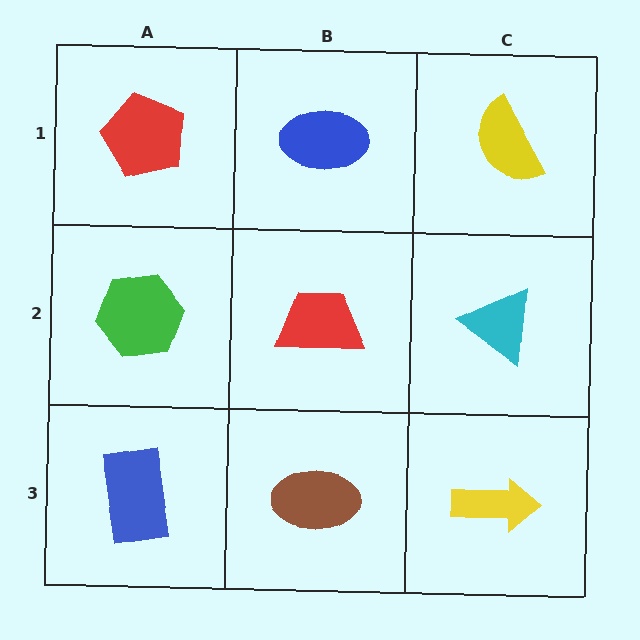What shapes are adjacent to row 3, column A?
A green hexagon (row 2, column A), a brown ellipse (row 3, column B).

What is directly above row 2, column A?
A red pentagon.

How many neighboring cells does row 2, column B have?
4.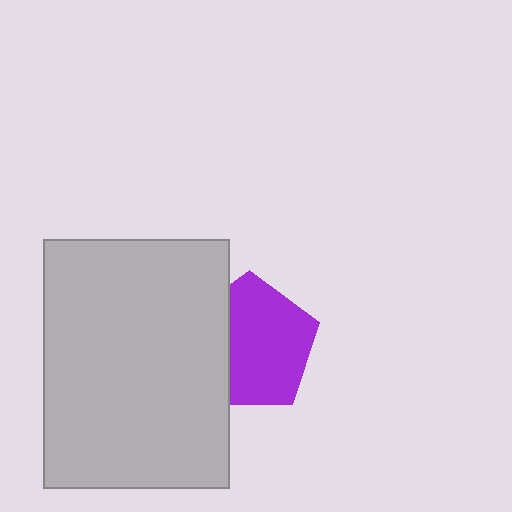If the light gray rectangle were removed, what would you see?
You would see the complete purple pentagon.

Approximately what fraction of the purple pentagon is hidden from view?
Roughly 31% of the purple pentagon is hidden behind the light gray rectangle.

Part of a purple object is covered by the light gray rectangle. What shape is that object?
It is a pentagon.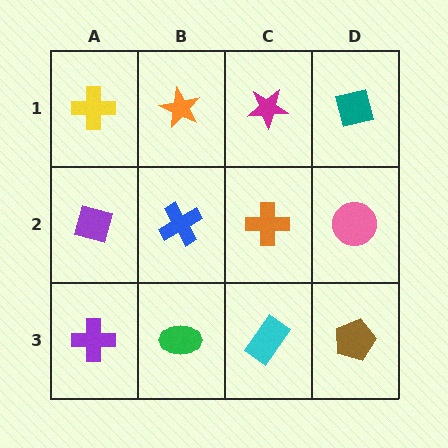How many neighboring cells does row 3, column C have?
3.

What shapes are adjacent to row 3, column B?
A blue cross (row 2, column B), a purple cross (row 3, column A), a cyan rectangle (row 3, column C).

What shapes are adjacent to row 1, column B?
A blue cross (row 2, column B), a yellow cross (row 1, column A), a magenta star (row 1, column C).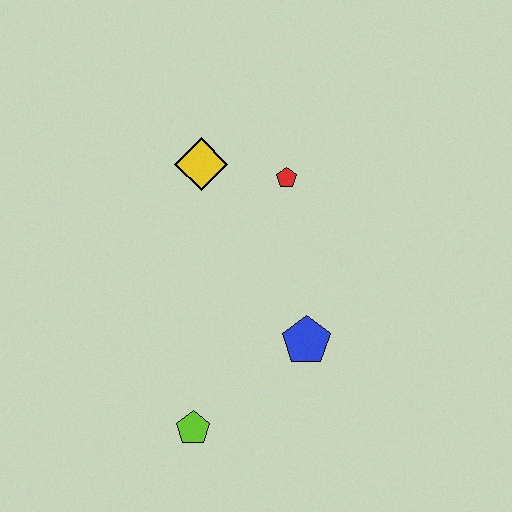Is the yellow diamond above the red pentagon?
Yes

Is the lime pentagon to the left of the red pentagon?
Yes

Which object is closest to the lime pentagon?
The blue pentagon is closest to the lime pentagon.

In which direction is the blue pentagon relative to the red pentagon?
The blue pentagon is below the red pentagon.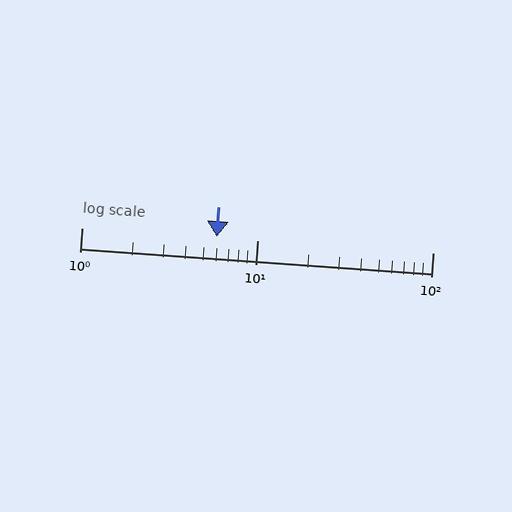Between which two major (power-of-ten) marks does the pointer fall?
The pointer is between 1 and 10.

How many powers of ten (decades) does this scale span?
The scale spans 2 decades, from 1 to 100.